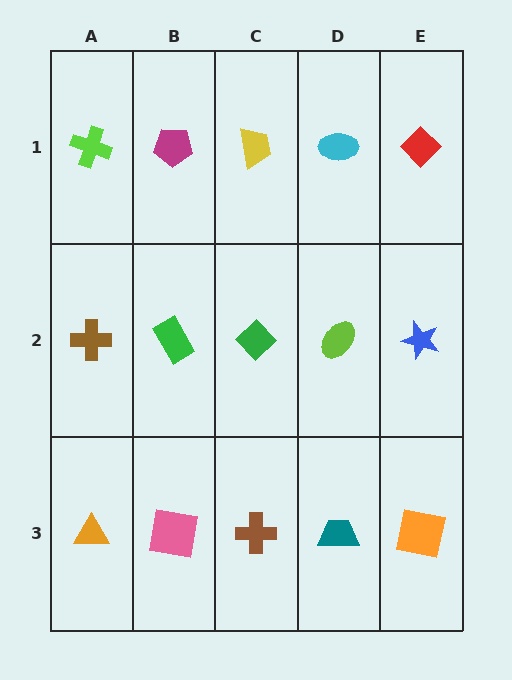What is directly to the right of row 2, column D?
A blue star.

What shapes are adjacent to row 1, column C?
A green diamond (row 2, column C), a magenta pentagon (row 1, column B), a cyan ellipse (row 1, column D).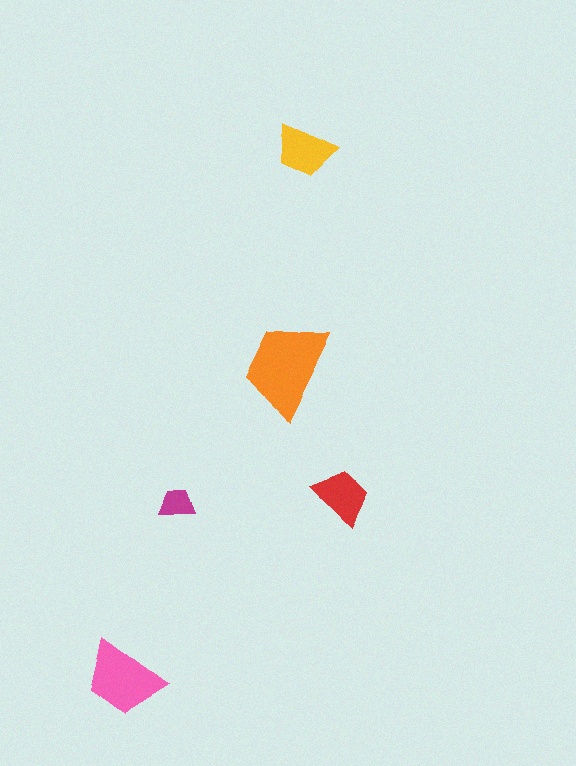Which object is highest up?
The yellow trapezoid is topmost.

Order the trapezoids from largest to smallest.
the orange one, the pink one, the yellow one, the red one, the magenta one.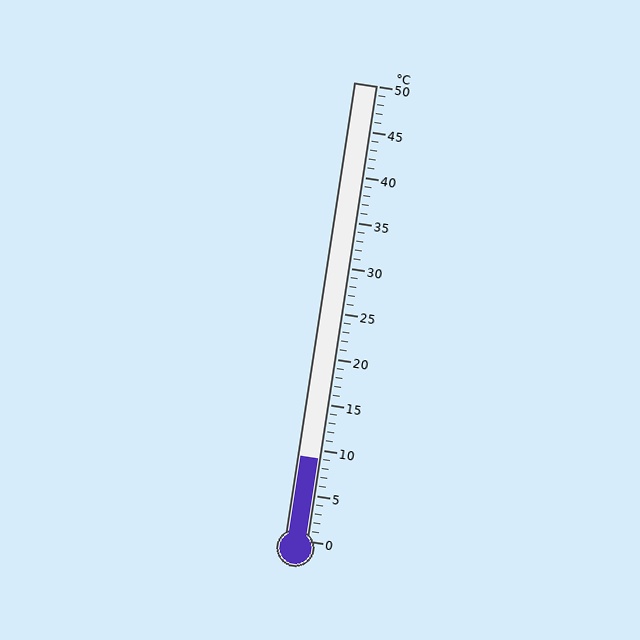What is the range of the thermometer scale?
The thermometer scale ranges from 0°C to 50°C.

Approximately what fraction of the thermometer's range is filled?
The thermometer is filled to approximately 20% of its range.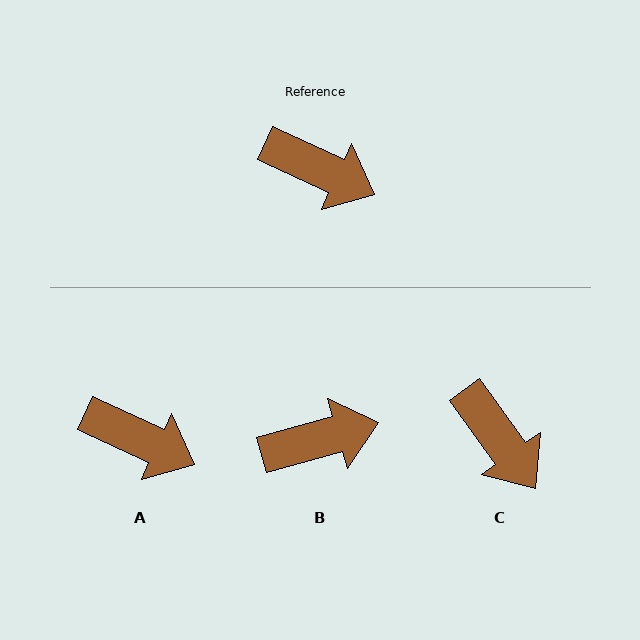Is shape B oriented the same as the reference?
No, it is off by about 41 degrees.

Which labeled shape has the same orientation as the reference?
A.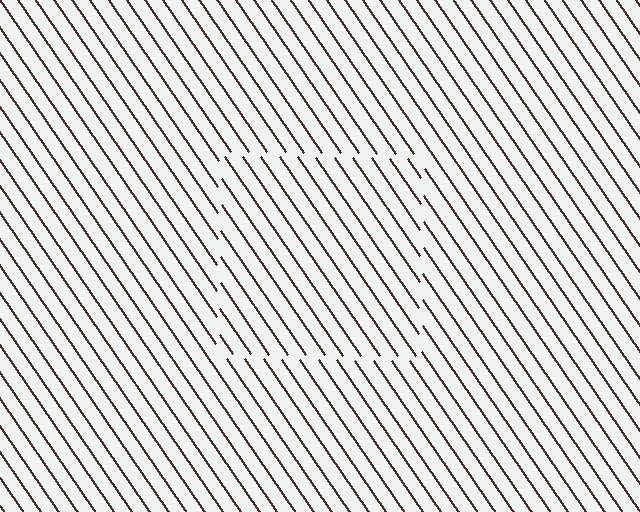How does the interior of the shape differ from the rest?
The interior of the shape contains the same grating, shifted by half a period — the contour is defined by the phase discontinuity where line-ends from the inner and outer gratings abut.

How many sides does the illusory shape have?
4 sides — the line-ends trace a square.